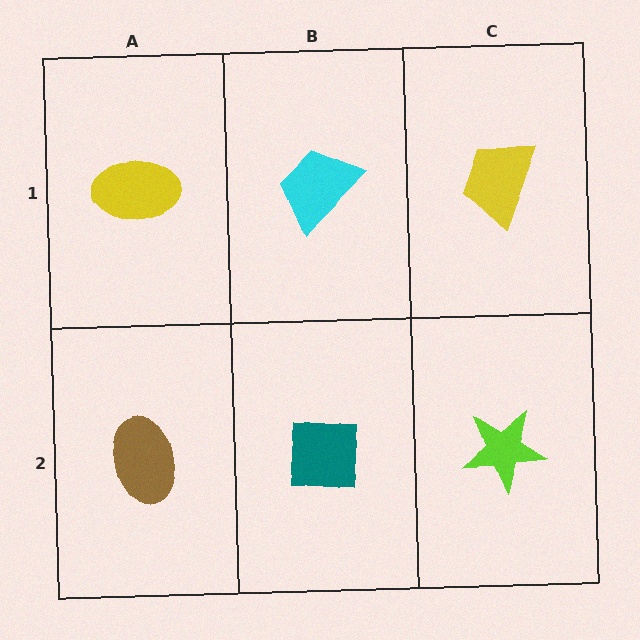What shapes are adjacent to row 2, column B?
A cyan trapezoid (row 1, column B), a brown ellipse (row 2, column A), a lime star (row 2, column C).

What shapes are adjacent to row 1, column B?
A teal square (row 2, column B), a yellow ellipse (row 1, column A), a yellow trapezoid (row 1, column C).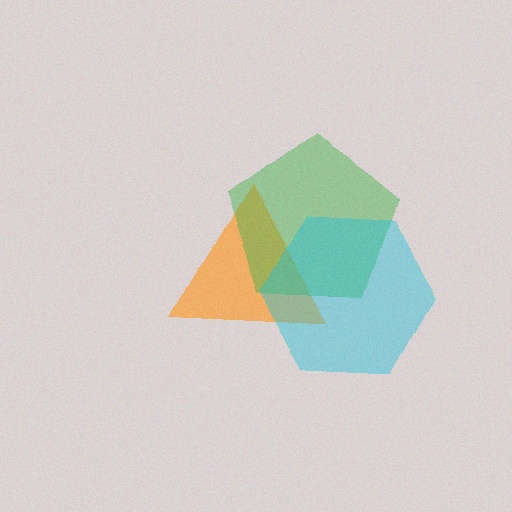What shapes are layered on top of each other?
The layered shapes are: an orange triangle, a green pentagon, a cyan hexagon.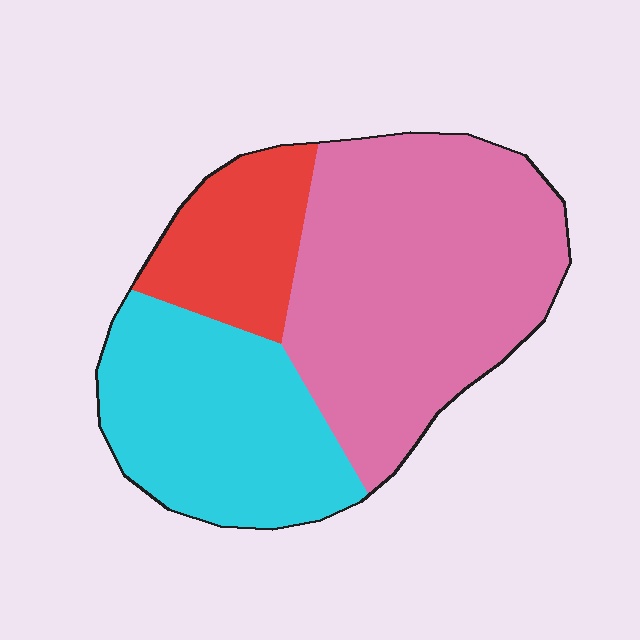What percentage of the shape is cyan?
Cyan takes up between a sixth and a third of the shape.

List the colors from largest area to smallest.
From largest to smallest: pink, cyan, red.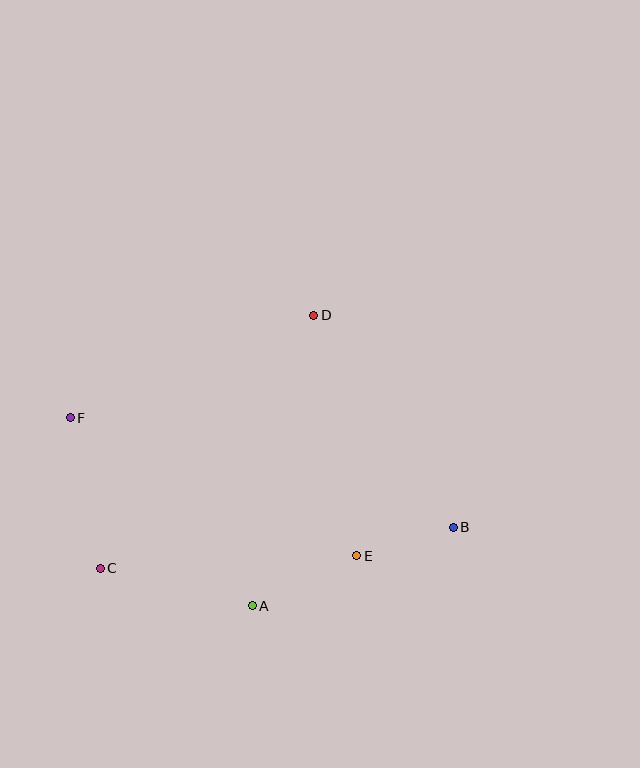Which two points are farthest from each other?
Points B and F are farthest from each other.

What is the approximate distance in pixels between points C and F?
The distance between C and F is approximately 153 pixels.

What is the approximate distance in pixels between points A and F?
The distance between A and F is approximately 262 pixels.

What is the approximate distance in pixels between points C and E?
The distance between C and E is approximately 257 pixels.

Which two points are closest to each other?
Points B and E are closest to each other.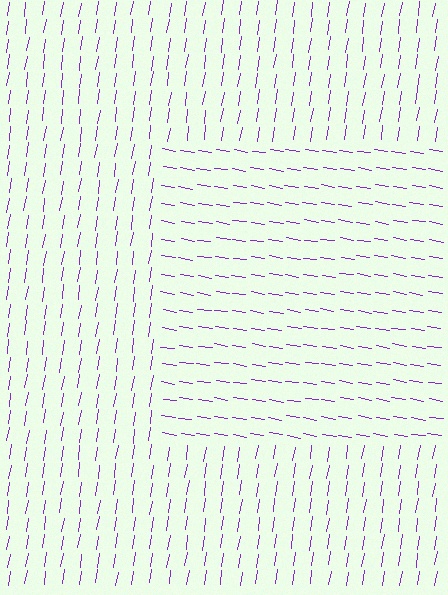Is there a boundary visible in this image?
Yes, there is a texture boundary formed by a change in line orientation.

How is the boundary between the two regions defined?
The boundary is defined purely by a change in line orientation (approximately 90 degrees difference). All lines are the same color and thickness.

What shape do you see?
I see a rectangle.